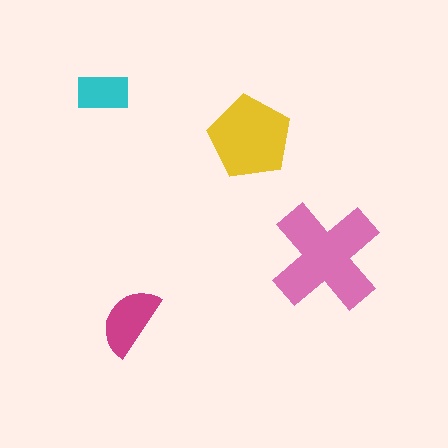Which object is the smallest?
The cyan rectangle.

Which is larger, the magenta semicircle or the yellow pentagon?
The yellow pentagon.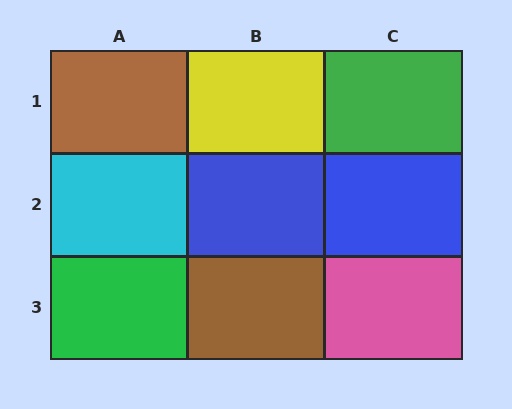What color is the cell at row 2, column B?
Blue.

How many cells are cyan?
1 cell is cyan.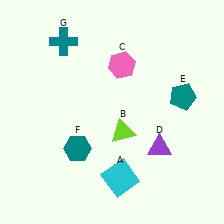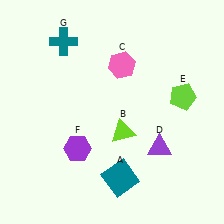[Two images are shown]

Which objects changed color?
A changed from cyan to teal. E changed from teal to lime. F changed from teal to purple.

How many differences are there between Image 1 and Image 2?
There are 3 differences between the two images.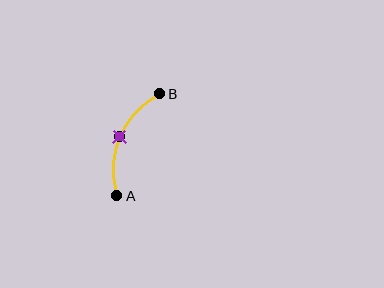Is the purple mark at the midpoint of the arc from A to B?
Yes. The purple mark lies on the arc at equal arc-length from both A and B — it is the arc midpoint.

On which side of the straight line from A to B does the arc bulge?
The arc bulges to the left of the straight line connecting A and B.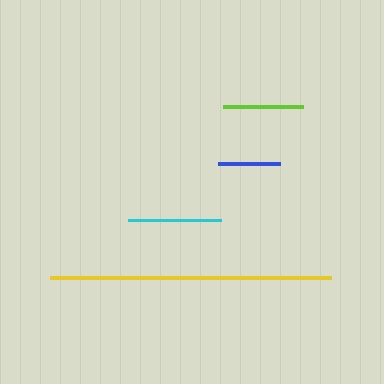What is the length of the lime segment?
The lime segment is approximately 80 pixels long.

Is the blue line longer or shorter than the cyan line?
The cyan line is longer than the blue line.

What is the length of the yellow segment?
The yellow segment is approximately 282 pixels long.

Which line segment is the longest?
The yellow line is the longest at approximately 282 pixels.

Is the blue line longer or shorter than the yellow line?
The yellow line is longer than the blue line.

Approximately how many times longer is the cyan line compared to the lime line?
The cyan line is approximately 1.2 times the length of the lime line.